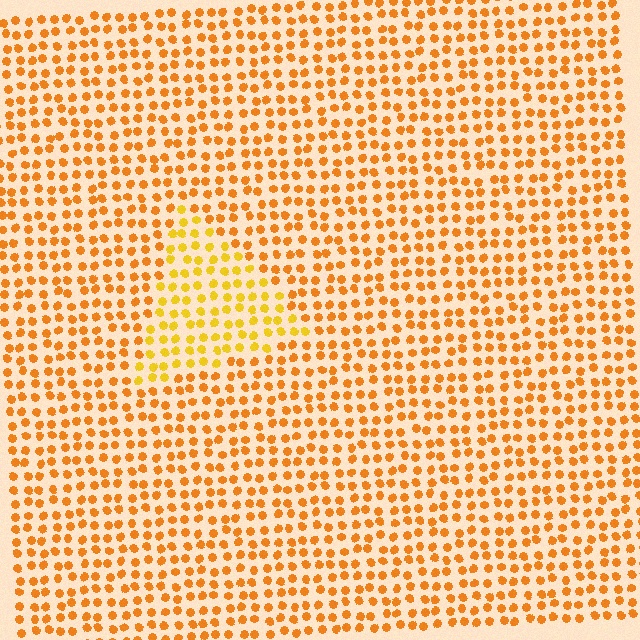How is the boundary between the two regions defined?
The boundary is defined purely by a slight shift in hue (about 21 degrees). Spacing, size, and orientation are identical on both sides.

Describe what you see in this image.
The image is filled with small orange elements in a uniform arrangement. A triangle-shaped region is visible where the elements are tinted to a slightly different hue, forming a subtle color boundary.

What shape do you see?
I see a triangle.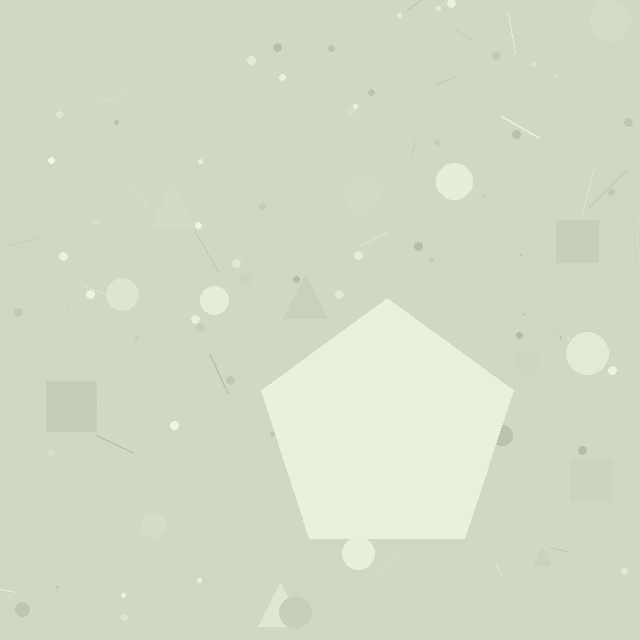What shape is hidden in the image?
A pentagon is hidden in the image.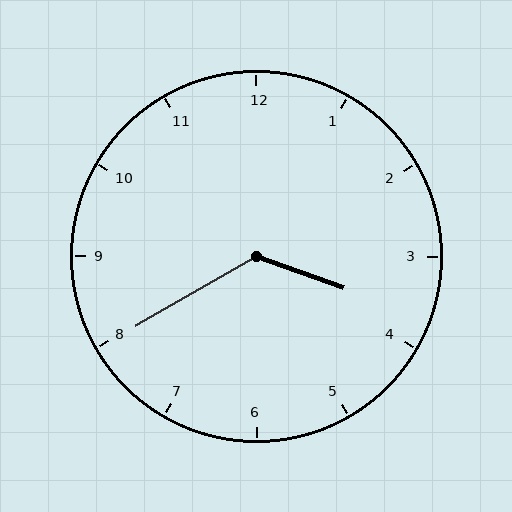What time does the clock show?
3:40.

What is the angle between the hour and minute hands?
Approximately 130 degrees.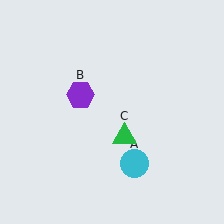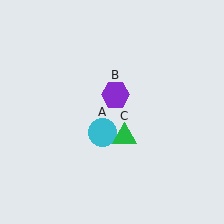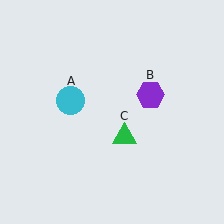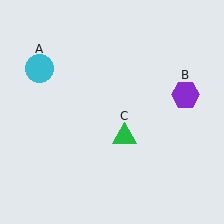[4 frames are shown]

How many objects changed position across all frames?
2 objects changed position: cyan circle (object A), purple hexagon (object B).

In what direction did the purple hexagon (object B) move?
The purple hexagon (object B) moved right.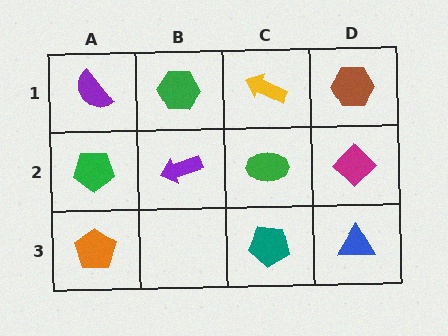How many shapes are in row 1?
4 shapes.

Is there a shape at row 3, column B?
No, that cell is empty.